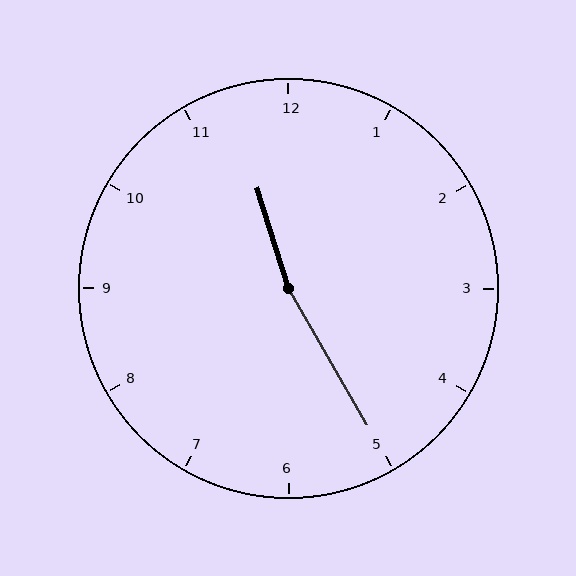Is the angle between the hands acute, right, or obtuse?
It is obtuse.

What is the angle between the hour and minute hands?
Approximately 168 degrees.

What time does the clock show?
11:25.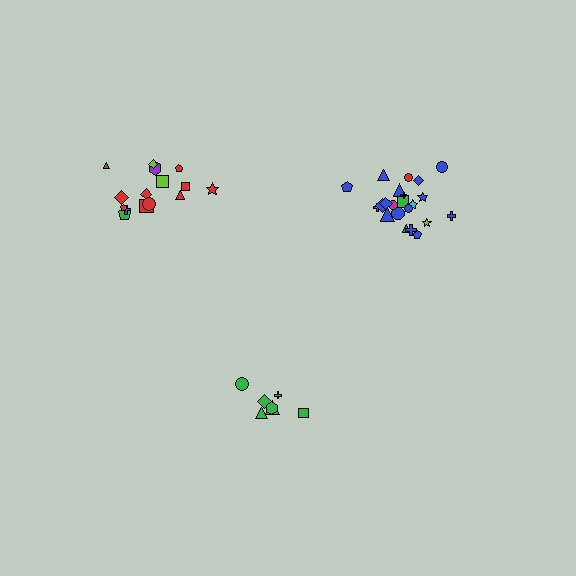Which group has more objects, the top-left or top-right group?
The top-right group.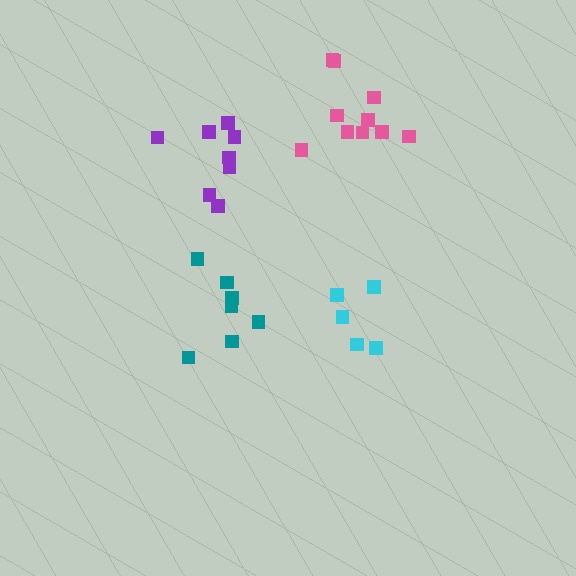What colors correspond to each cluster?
The clusters are colored: teal, pink, purple, cyan.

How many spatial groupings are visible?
There are 4 spatial groupings.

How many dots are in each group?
Group 1: 7 dots, Group 2: 10 dots, Group 3: 8 dots, Group 4: 5 dots (30 total).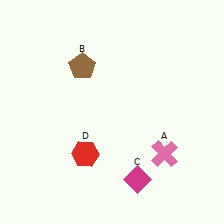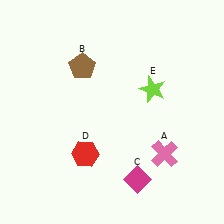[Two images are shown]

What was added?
A lime star (E) was added in Image 2.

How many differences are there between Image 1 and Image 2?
There is 1 difference between the two images.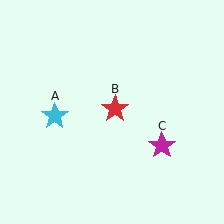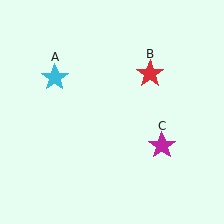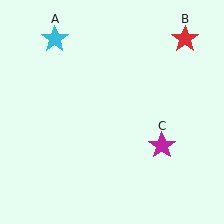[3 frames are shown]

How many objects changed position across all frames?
2 objects changed position: cyan star (object A), red star (object B).